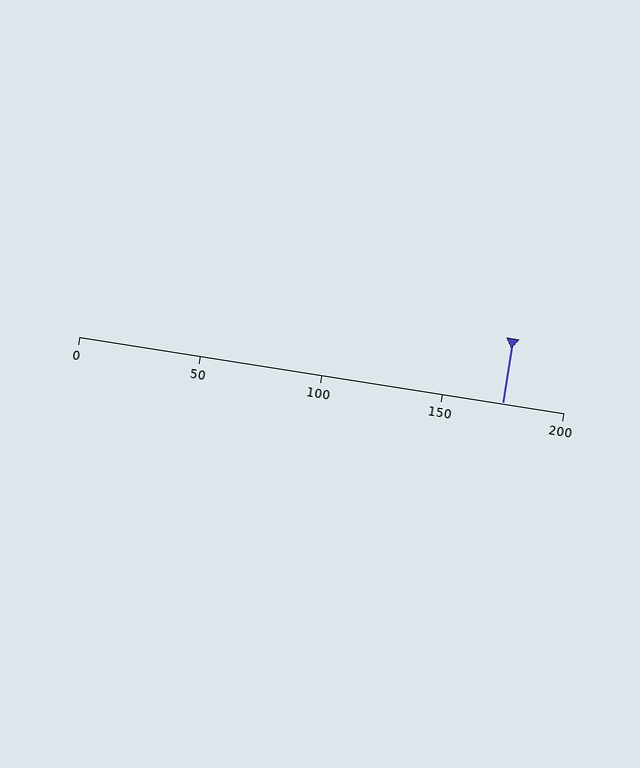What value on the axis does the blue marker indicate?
The marker indicates approximately 175.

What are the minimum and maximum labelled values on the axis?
The axis runs from 0 to 200.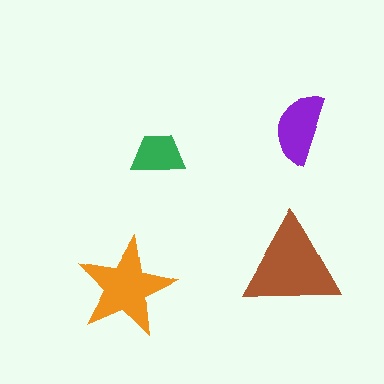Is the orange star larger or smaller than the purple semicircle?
Larger.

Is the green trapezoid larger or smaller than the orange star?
Smaller.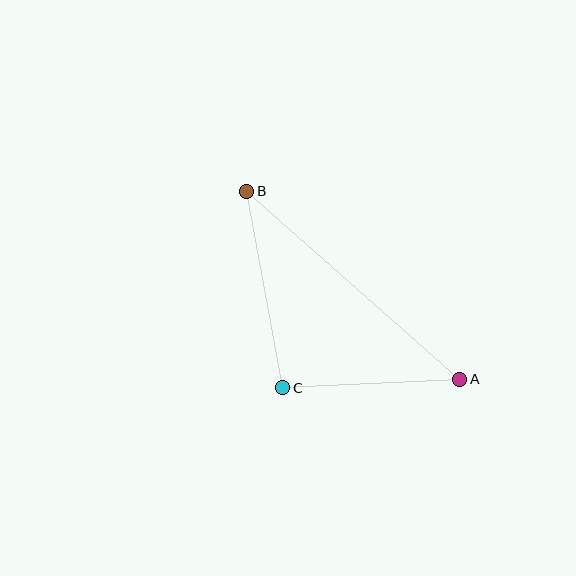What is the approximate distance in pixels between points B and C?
The distance between B and C is approximately 200 pixels.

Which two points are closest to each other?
Points A and C are closest to each other.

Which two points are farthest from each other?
Points A and B are farthest from each other.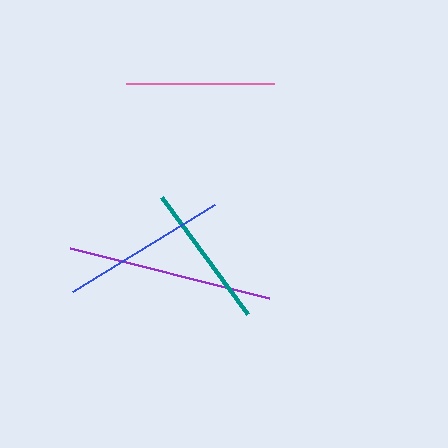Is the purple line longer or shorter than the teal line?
The purple line is longer than the teal line.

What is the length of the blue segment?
The blue segment is approximately 167 pixels long.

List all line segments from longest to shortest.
From longest to shortest: purple, blue, pink, teal.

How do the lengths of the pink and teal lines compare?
The pink and teal lines are approximately the same length.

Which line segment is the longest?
The purple line is the longest at approximately 205 pixels.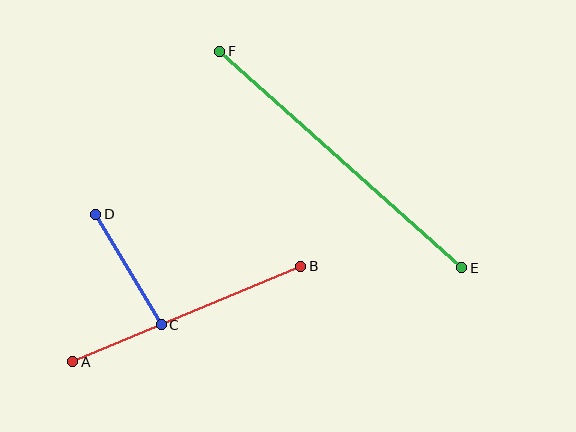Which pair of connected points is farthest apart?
Points E and F are farthest apart.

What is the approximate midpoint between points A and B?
The midpoint is at approximately (187, 314) pixels.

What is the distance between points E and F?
The distance is approximately 325 pixels.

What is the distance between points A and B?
The distance is approximately 247 pixels.